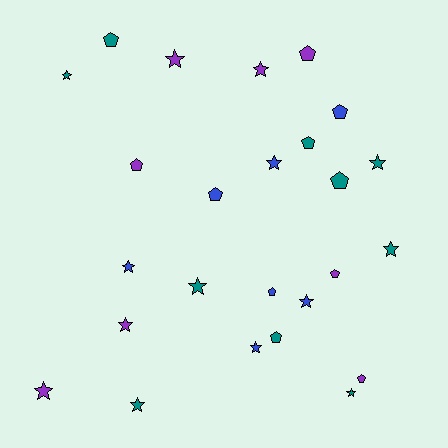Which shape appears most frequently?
Star, with 14 objects.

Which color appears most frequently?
Teal, with 10 objects.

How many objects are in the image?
There are 25 objects.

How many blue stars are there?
There are 4 blue stars.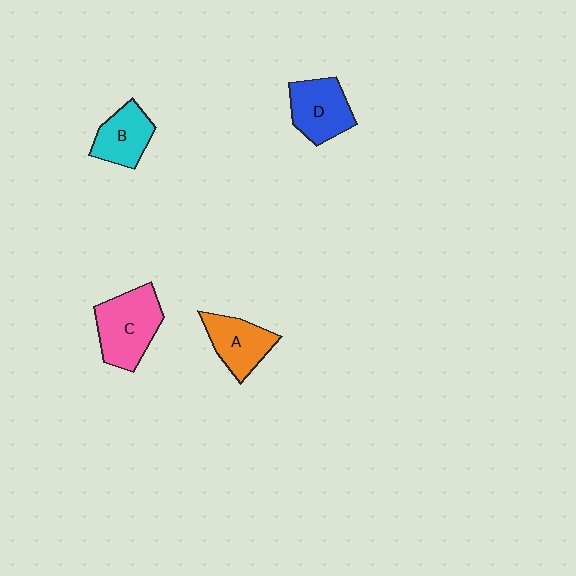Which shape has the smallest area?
Shape B (cyan).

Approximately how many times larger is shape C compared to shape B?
Approximately 1.5 times.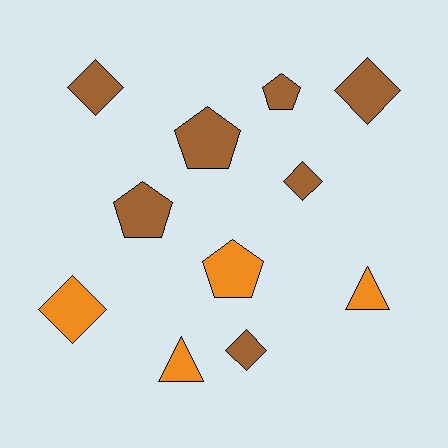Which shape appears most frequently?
Diamond, with 5 objects.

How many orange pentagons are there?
There is 1 orange pentagon.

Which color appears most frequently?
Brown, with 7 objects.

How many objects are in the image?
There are 11 objects.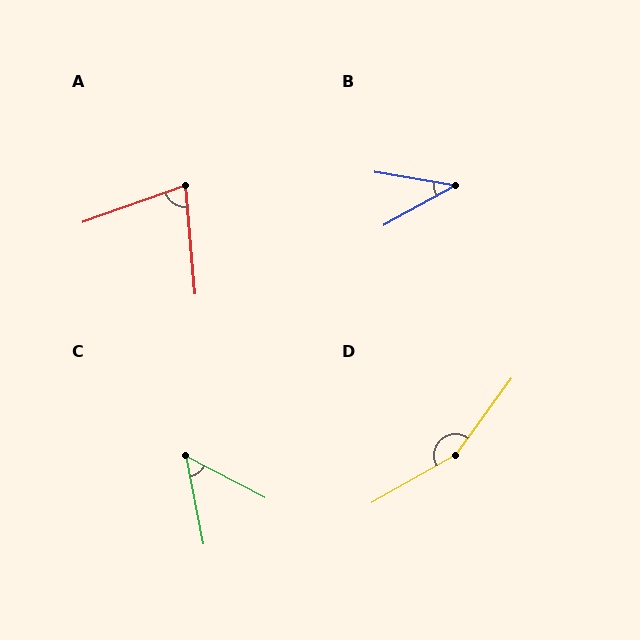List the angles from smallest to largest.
B (38°), C (52°), A (75°), D (155°).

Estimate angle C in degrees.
Approximately 52 degrees.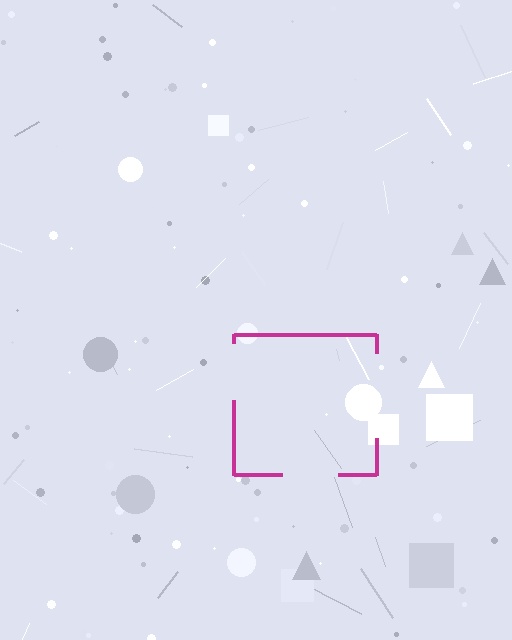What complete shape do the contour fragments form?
The contour fragments form a square.